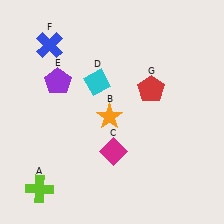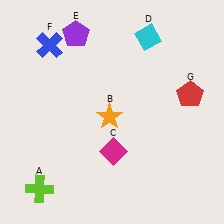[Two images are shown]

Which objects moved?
The objects that moved are: the cyan diamond (D), the purple pentagon (E), the red pentagon (G).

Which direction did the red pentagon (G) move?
The red pentagon (G) moved right.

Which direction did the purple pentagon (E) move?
The purple pentagon (E) moved up.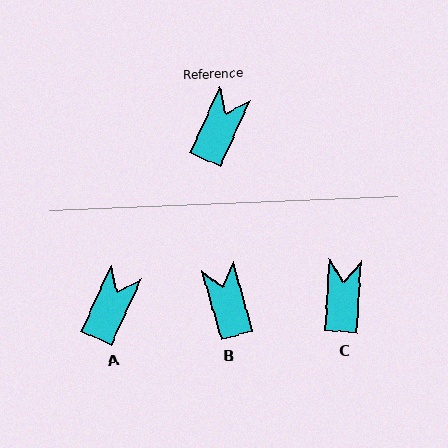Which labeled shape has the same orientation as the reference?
A.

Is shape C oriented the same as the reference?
No, it is off by about 21 degrees.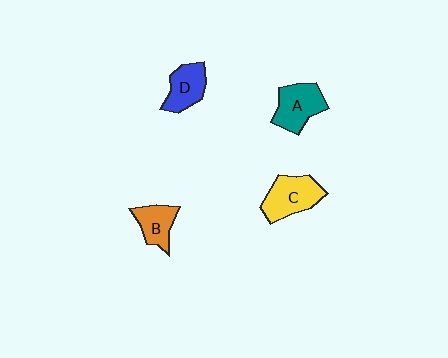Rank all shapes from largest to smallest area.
From largest to smallest: C (yellow), A (teal), D (blue), B (orange).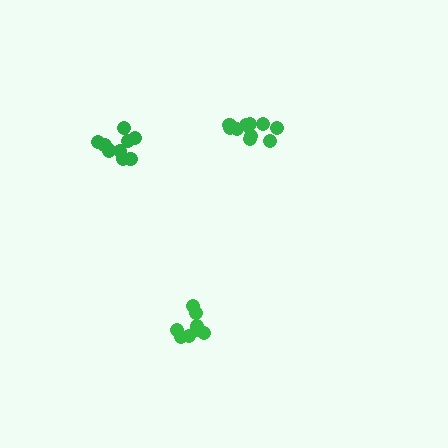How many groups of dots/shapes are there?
There are 3 groups.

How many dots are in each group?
Group 1: 10 dots, Group 2: 9 dots, Group 3: 8 dots (27 total).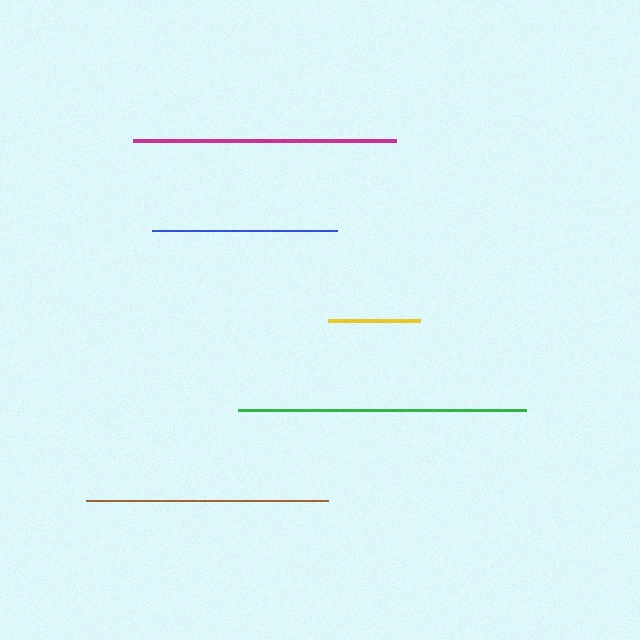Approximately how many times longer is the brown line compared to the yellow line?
The brown line is approximately 2.6 times the length of the yellow line.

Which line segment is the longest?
The green line is the longest at approximately 288 pixels.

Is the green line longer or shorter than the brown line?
The green line is longer than the brown line.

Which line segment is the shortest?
The yellow line is the shortest at approximately 92 pixels.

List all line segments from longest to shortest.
From longest to shortest: green, magenta, brown, blue, yellow.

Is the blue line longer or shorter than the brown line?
The brown line is longer than the blue line.